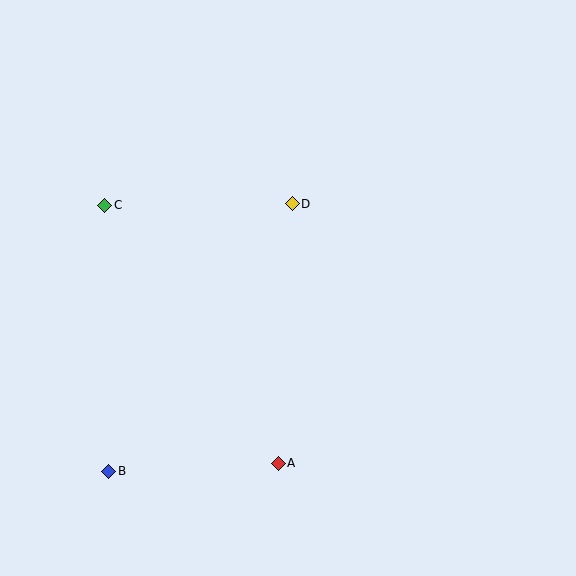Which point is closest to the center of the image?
Point D at (292, 204) is closest to the center.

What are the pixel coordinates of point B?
Point B is at (109, 471).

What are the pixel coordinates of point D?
Point D is at (292, 204).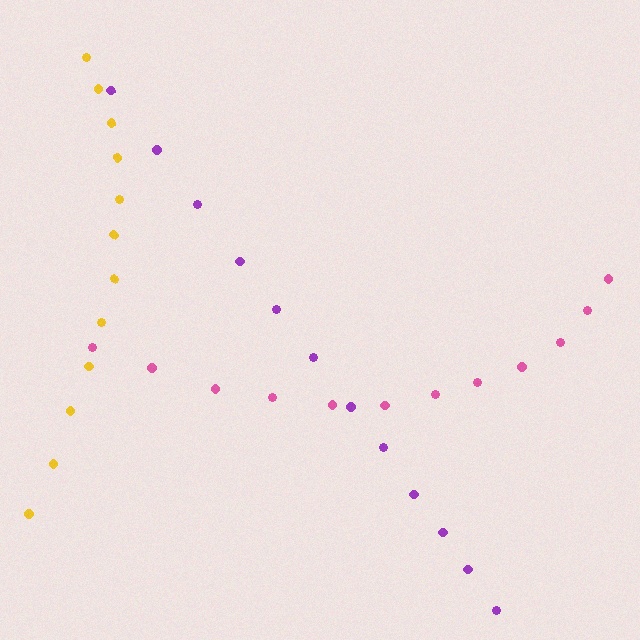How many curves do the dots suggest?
There are 3 distinct paths.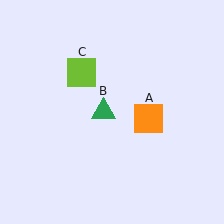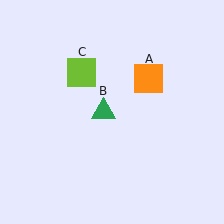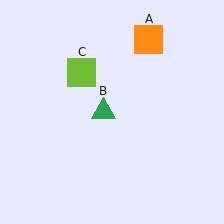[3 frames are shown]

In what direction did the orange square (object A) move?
The orange square (object A) moved up.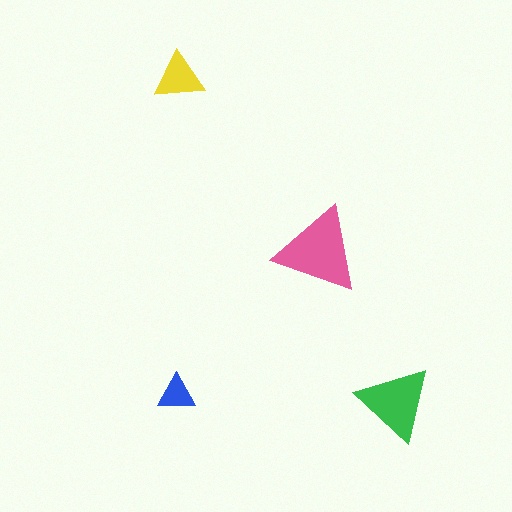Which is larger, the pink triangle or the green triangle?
The pink one.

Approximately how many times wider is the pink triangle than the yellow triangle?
About 1.5 times wider.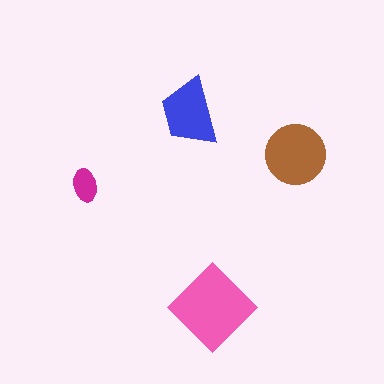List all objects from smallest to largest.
The magenta ellipse, the blue trapezoid, the brown circle, the pink diamond.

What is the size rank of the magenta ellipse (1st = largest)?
4th.